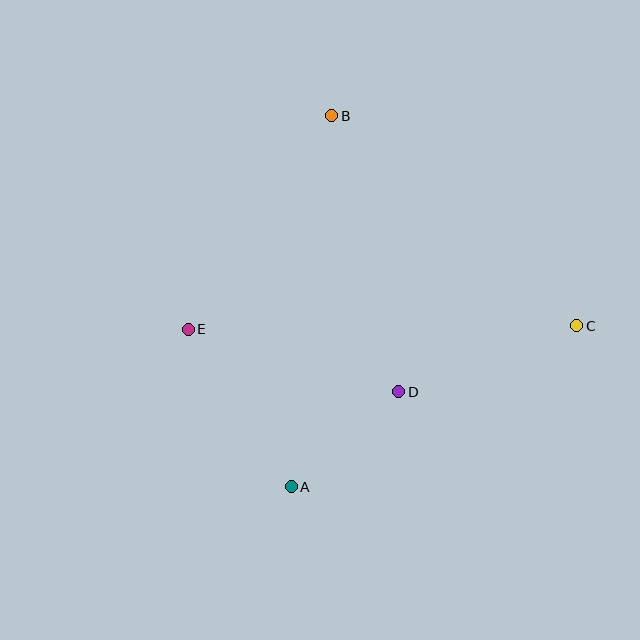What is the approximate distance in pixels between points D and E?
The distance between D and E is approximately 219 pixels.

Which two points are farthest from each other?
Points C and E are farthest from each other.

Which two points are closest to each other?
Points A and D are closest to each other.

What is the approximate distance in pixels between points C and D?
The distance between C and D is approximately 190 pixels.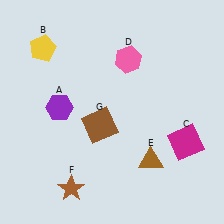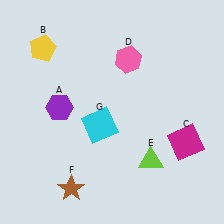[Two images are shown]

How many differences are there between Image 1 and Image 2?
There are 2 differences between the two images.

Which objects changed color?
E changed from brown to lime. G changed from brown to cyan.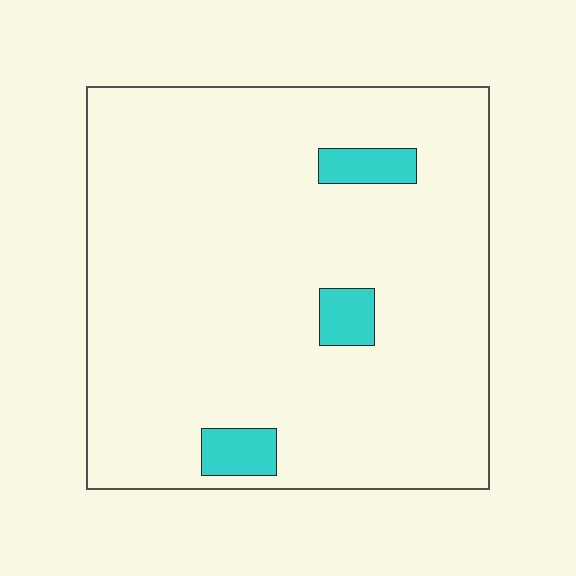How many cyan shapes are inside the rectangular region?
3.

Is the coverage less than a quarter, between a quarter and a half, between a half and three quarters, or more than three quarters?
Less than a quarter.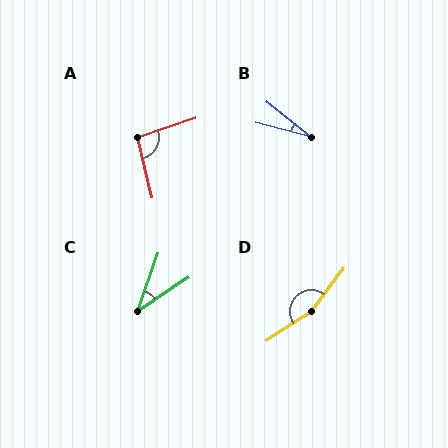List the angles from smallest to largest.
B (23°), C (37°), A (95°), D (160°).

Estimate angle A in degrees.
Approximately 95 degrees.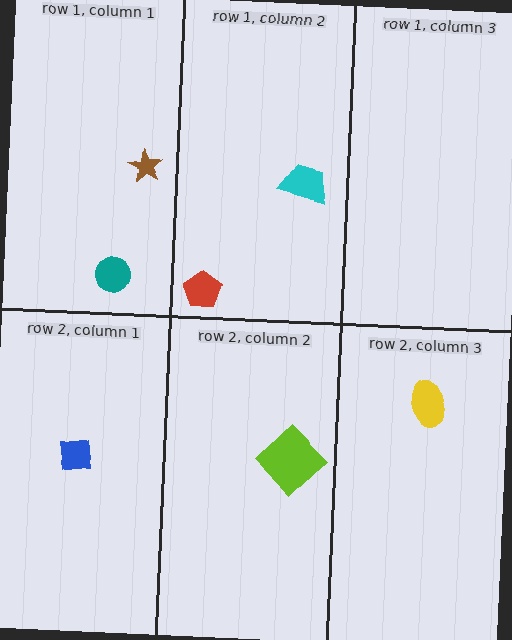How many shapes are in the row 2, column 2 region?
1.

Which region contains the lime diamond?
The row 2, column 2 region.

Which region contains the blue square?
The row 2, column 1 region.